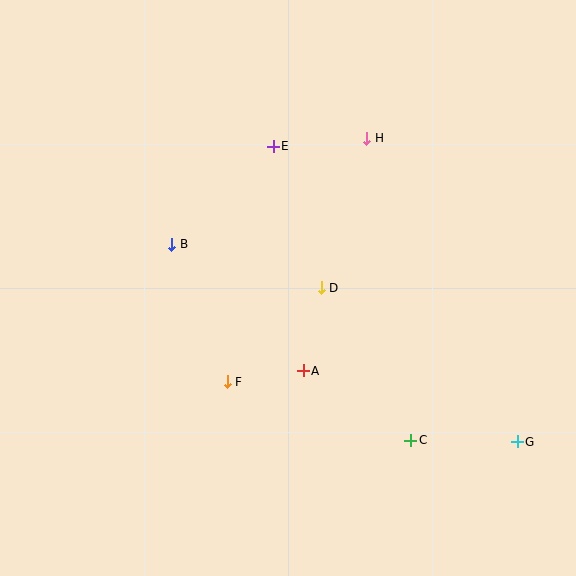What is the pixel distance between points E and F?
The distance between E and F is 240 pixels.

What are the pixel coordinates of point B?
Point B is at (172, 244).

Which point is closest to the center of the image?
Point D at (321, 288) is closest to the center.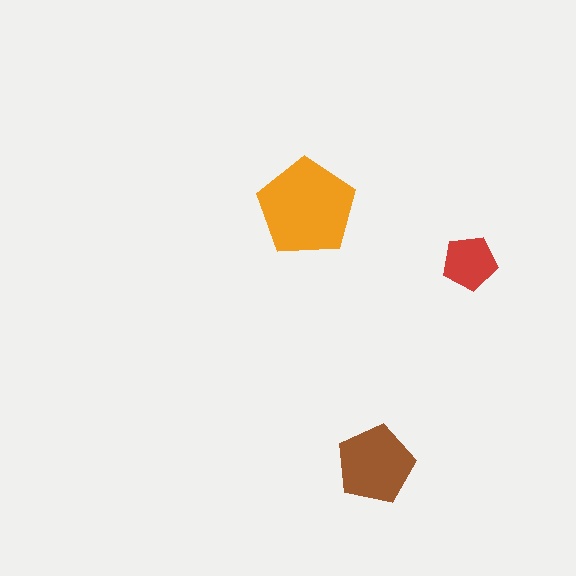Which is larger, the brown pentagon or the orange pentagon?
The orange one.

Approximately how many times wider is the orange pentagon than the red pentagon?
About 2 times wider.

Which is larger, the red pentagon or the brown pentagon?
The brown one.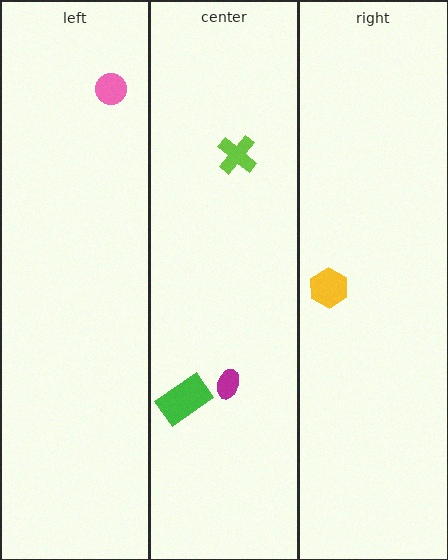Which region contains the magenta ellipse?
The center region.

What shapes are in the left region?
The pink circle.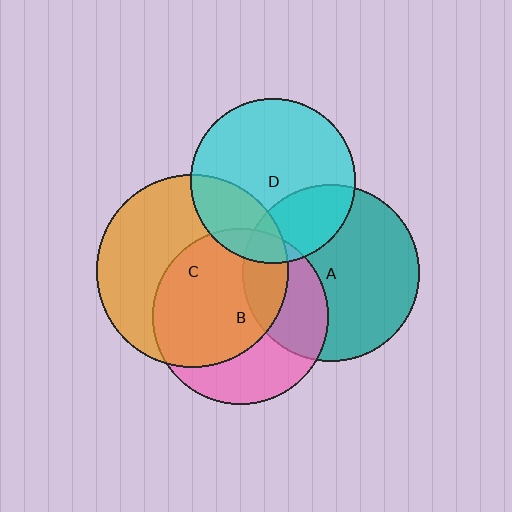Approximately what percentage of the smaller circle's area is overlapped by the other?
Approximately 30%.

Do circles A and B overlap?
Yes.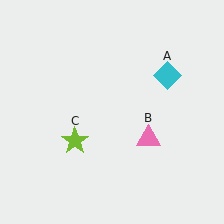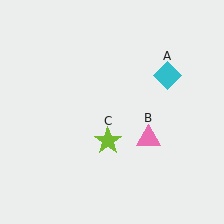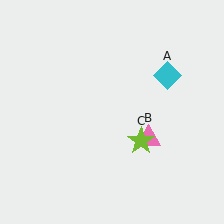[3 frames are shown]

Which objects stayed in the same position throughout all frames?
Cyan diamond (object A) and pink triangle (object B) remained stationary.